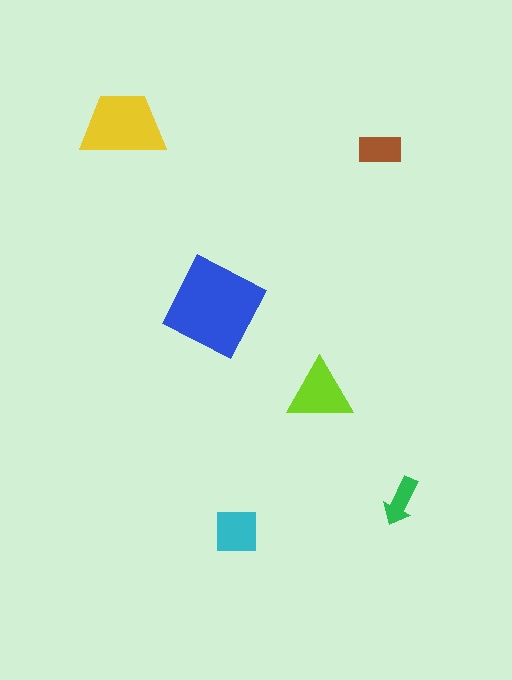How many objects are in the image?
There are 6 objects in the image.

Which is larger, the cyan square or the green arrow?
The cyan square.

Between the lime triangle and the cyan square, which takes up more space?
The lime triangle.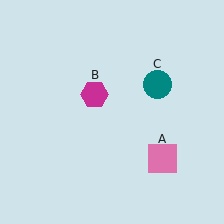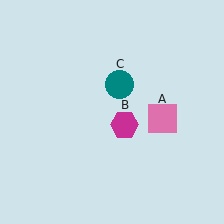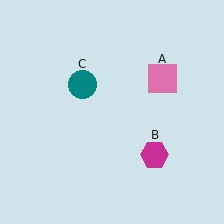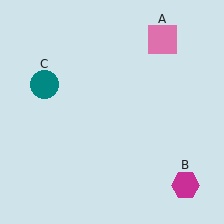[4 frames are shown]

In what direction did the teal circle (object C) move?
The teal circle (object C) moved left.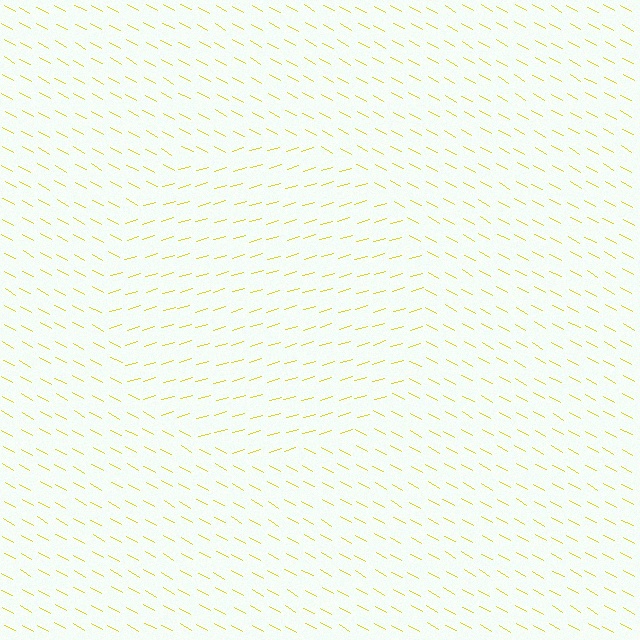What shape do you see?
I see a circle.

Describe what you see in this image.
The image is filled with small yellow line segments. A circle region in the image has lines oriented differently from the surrounding lines, creating a visible texture boundary.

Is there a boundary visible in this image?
Yes, there is a texture boundary formed by a change in line orientation.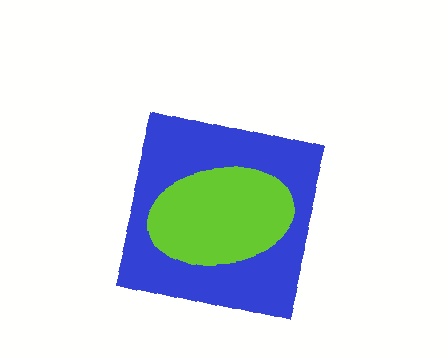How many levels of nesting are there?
2.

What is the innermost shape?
The lime ellipse.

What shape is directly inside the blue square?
The lime ellipse.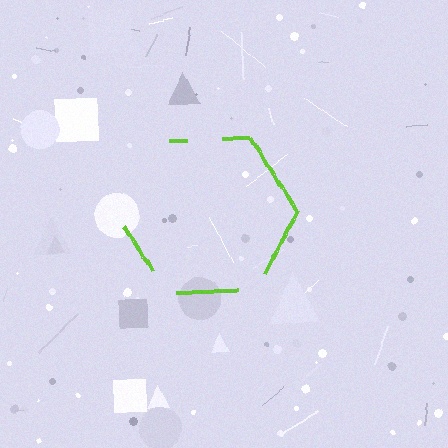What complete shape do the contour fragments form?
The contour fragments form a hexagon.